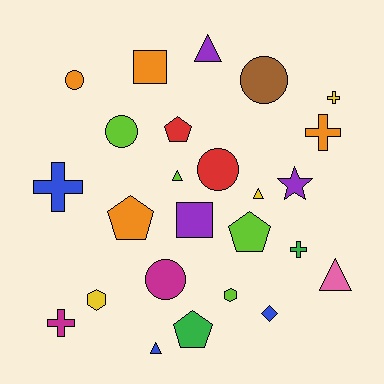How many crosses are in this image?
There are 5 crosses.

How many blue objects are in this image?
There are 3 blue objects.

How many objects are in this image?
There are 25 objects.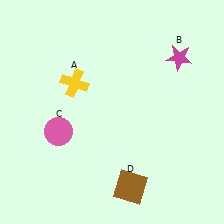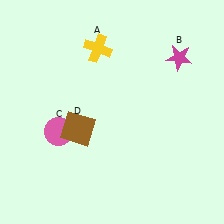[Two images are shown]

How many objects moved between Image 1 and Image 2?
2 objects moved between the two images.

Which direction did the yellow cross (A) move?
The yellow cross (A) moved up.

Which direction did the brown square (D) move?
The brown square (D) moved up.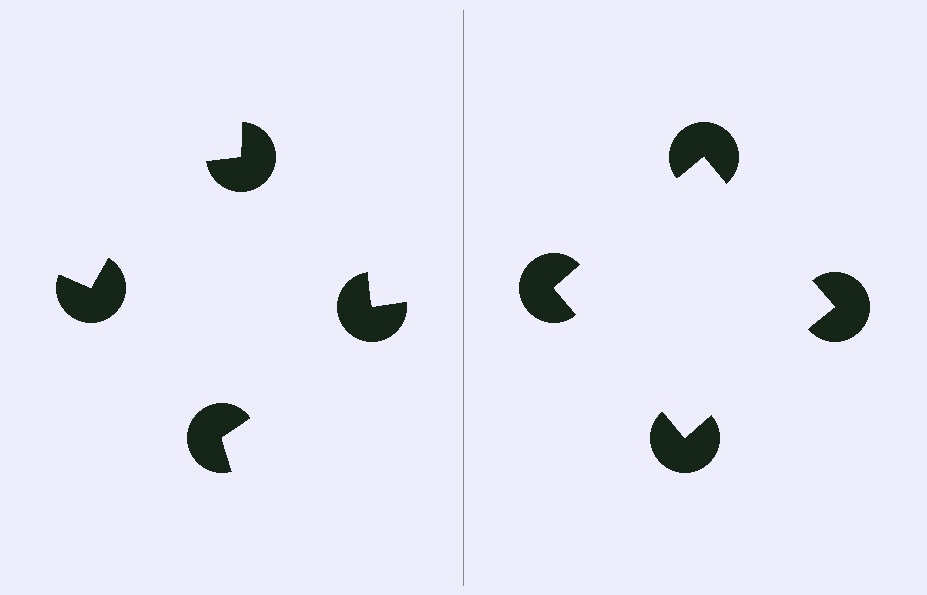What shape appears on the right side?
An illusory square.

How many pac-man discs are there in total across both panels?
8 — 4 on each side.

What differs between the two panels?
The pac-man discs are positioned identically on both sides; only the wedge orientations differ. On the right they align to a square; on the left they are misaligned.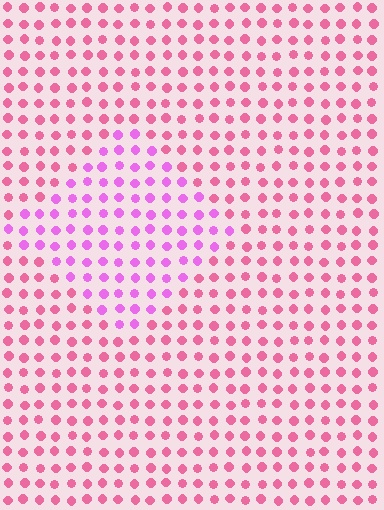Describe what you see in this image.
The image is filled with small pink elements in a uniform arrangement. A diamond-shaped region is visible where the elements are tinted to a slightly different hue, forming a subtle color boundary.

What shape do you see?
I see a diamond.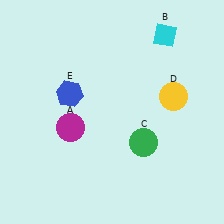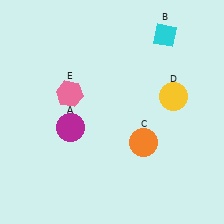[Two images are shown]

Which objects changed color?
C changed from green to orange. E changed from blue to pink.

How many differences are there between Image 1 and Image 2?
There are 2 differences between the two images.